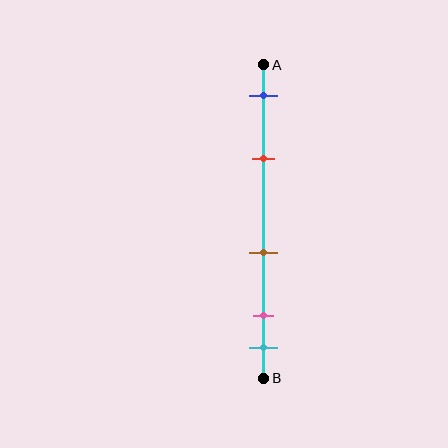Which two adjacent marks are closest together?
The pink and cyan marks are the closest adjacent pair.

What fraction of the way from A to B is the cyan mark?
The cyan mark is approximately 90% (0.9) of the way from A to B.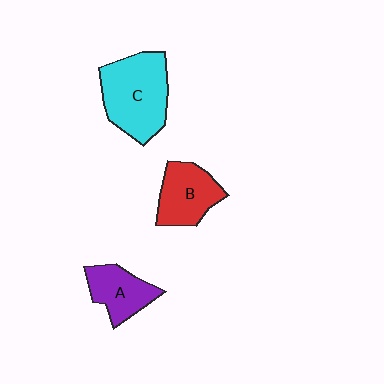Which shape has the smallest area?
Shape A (purple).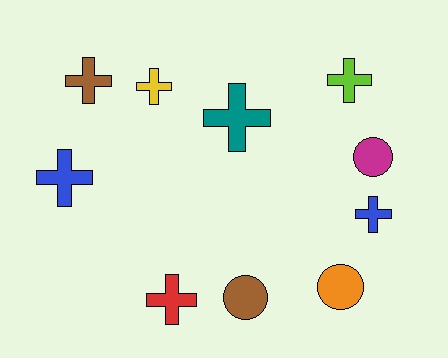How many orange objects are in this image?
There is 1 orange object.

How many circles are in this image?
There are 3 circles.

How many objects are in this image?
There are 10 objects.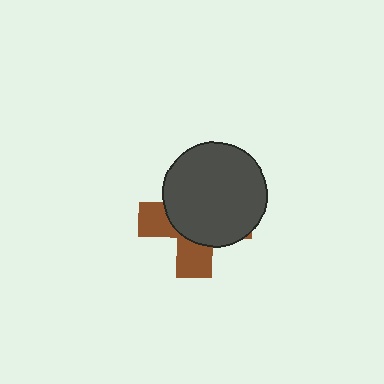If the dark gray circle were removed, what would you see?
You would see the complete brown cross.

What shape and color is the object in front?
The object in front is a dark gray circle.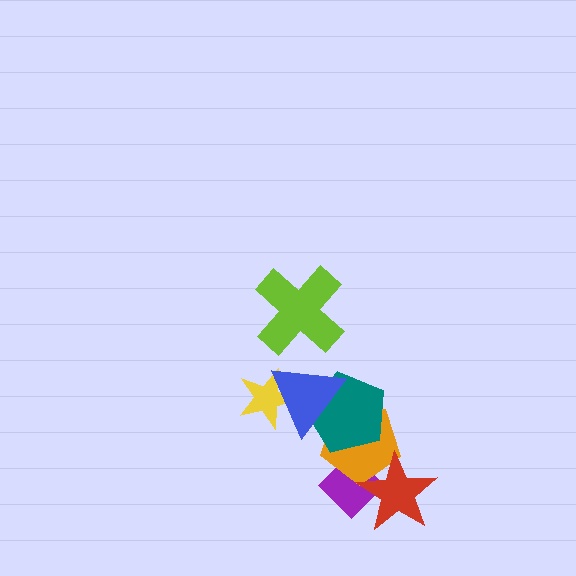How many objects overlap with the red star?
2 objects overlap with the red star.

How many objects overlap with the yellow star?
1 object overlaps with the yellow star.